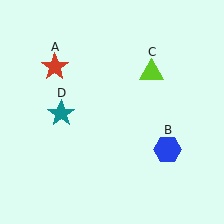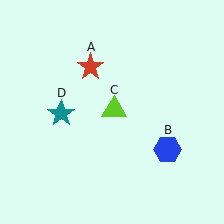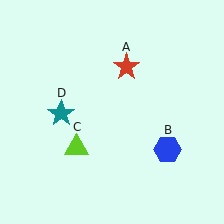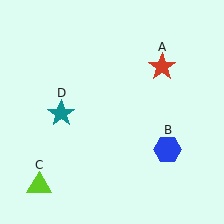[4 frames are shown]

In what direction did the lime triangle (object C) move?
The lime triangle (object C) moved down and to the left.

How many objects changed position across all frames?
2 objects changed position: red star (object A), lime triangle (object C).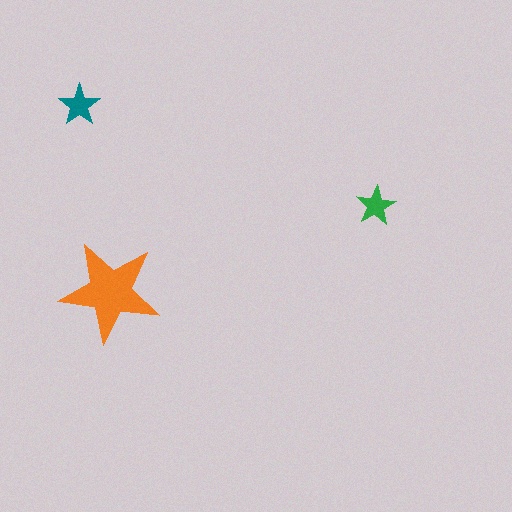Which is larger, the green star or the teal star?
The teal one.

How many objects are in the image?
There are 3 objects in the image.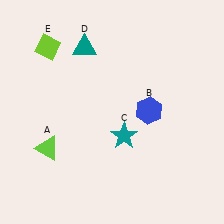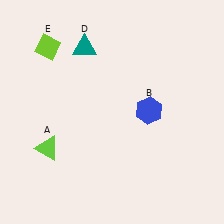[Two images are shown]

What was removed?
The teal star (C) was removed in Image 2.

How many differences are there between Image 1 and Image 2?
There is 1 difference between the two images.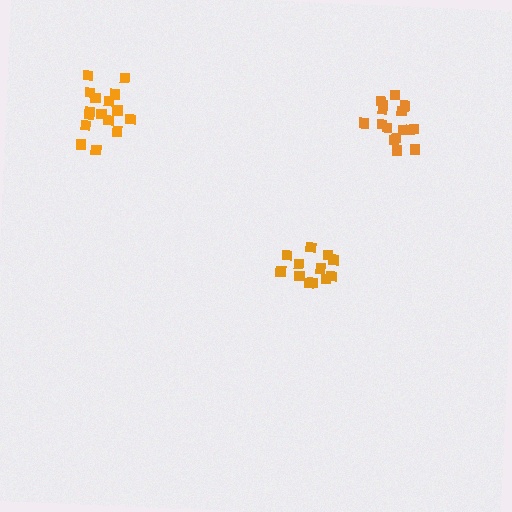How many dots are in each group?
Group 1: 16 dots, Group 2: 16 dots, Group 3: 12 dots (44 total).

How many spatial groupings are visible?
There are 3 spatial groupings.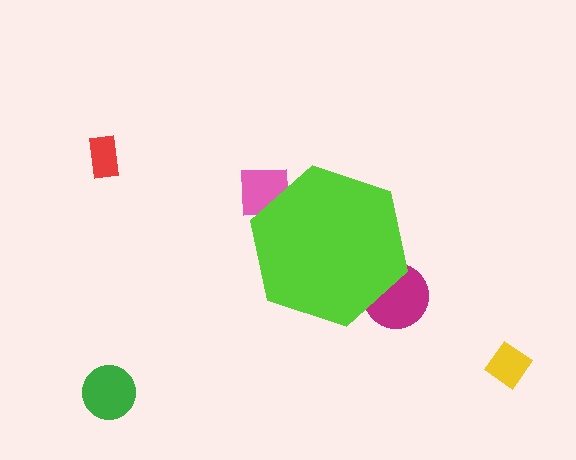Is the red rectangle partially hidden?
No, the red rectangle is fully visible.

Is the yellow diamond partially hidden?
No, the yellow diamond is fully visible.